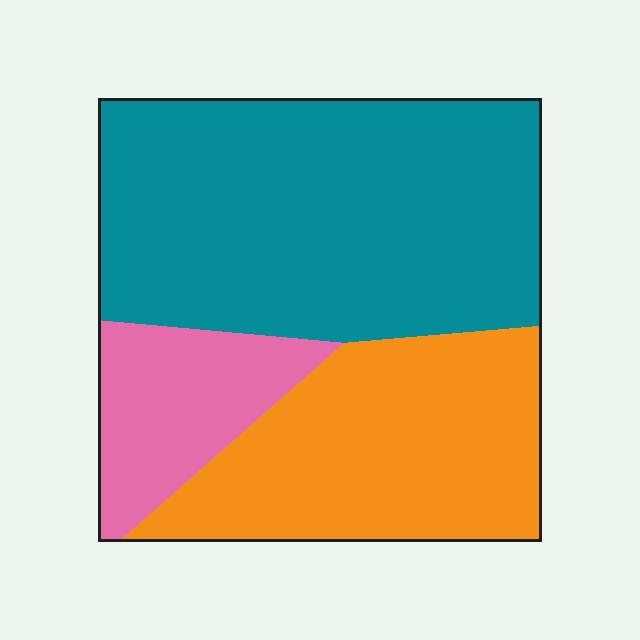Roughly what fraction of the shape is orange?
Orange covers 32% of the shape.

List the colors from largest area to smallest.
From largest to smallest: teal, orange, pink.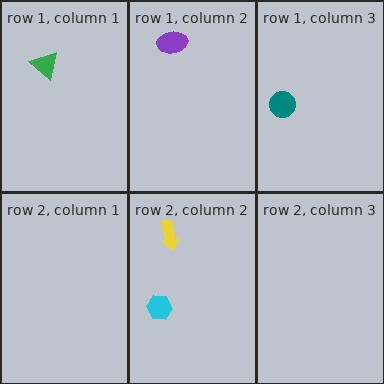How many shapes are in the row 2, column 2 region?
2.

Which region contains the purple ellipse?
The row 1, column 2 region.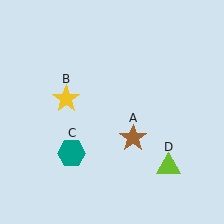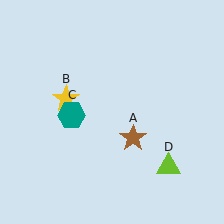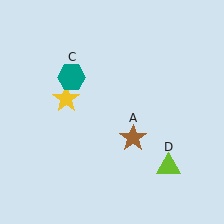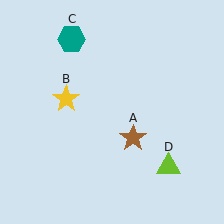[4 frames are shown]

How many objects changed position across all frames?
1 object changed position: teal hexagon (object C).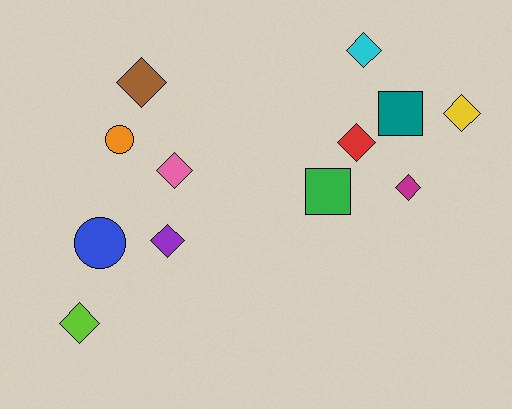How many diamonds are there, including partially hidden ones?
There are 8 diamonds.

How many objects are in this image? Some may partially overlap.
There are 12 objects.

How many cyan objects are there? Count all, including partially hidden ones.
There is 1 cyan object.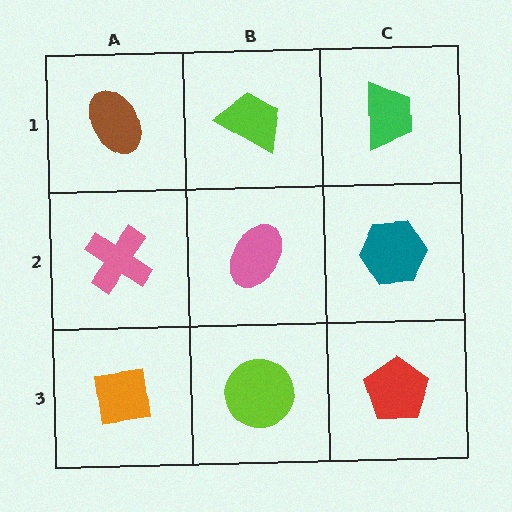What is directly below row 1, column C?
A teal hexagon.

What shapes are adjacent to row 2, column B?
A lime trapezoid (row 1, column B), a lime circle (row 3, column B), a pink cross (row 2, column A), a teal hexagon (row 2, column C).